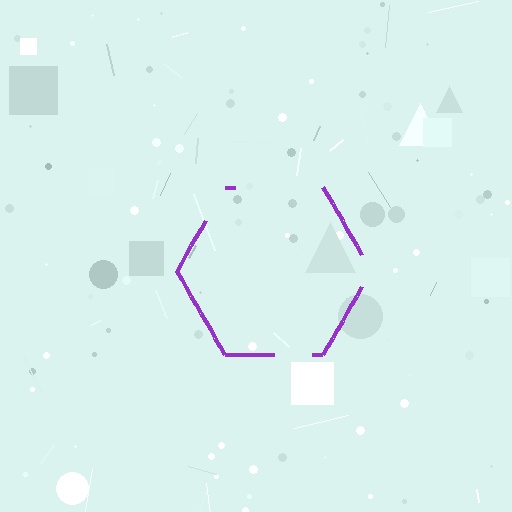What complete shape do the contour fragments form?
The contour fragments form a hexagon.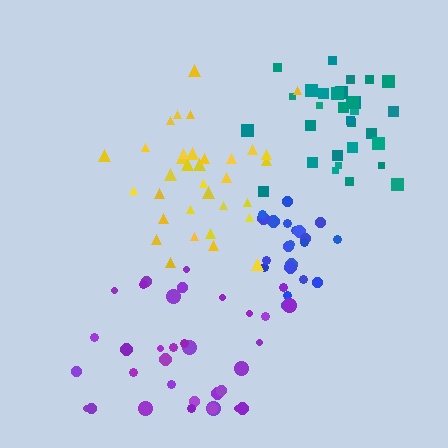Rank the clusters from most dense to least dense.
blue, teal, yellow, purple.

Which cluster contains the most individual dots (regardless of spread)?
Yellow (34).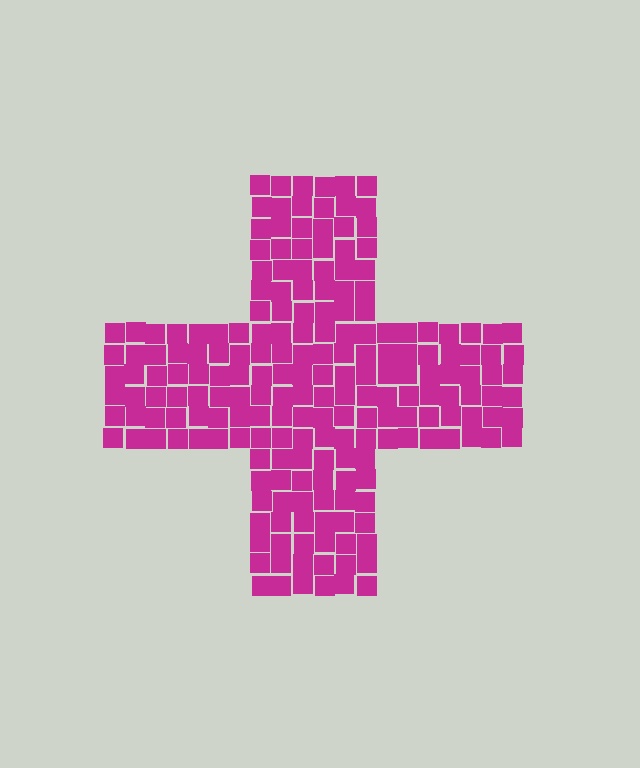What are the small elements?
The small elements are squares.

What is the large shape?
The large shape is a cross.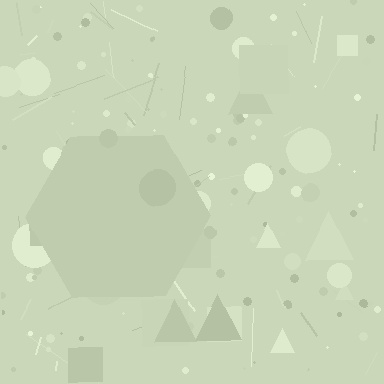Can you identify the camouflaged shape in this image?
The camouflaged shape is a hexagon.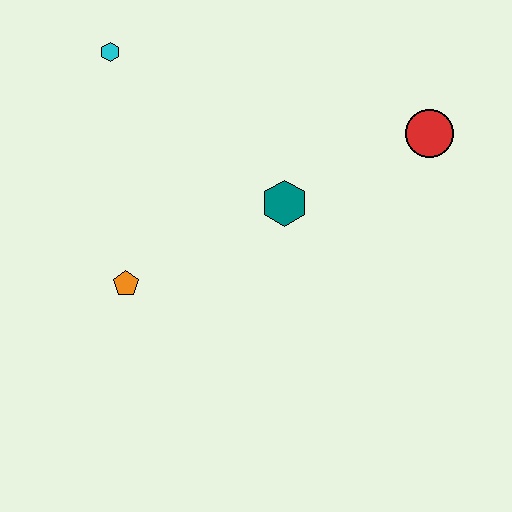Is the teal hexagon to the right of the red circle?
No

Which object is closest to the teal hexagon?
The red circle is closest to the teal hexagon.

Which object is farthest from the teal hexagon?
The cyan hexagon is farthest from the teal hexagon.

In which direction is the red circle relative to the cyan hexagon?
The red circle is to the right of the cyan hexagon.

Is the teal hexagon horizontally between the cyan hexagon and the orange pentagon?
No